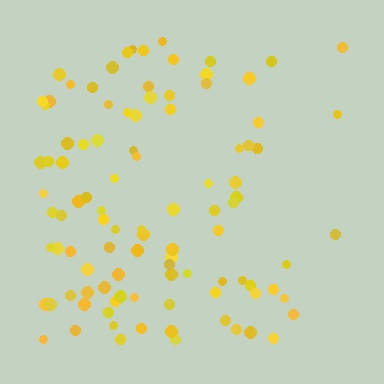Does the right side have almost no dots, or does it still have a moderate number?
Still a moderate number, just noticeably fewer than the left.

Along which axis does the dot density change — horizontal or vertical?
Horizontal.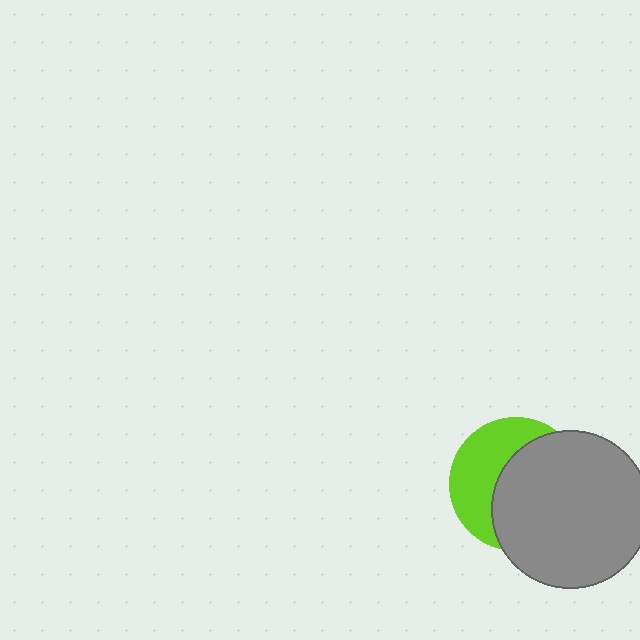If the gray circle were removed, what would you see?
You would see the complete lime circle.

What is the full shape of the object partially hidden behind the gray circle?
The partially hidden object is a lime circle.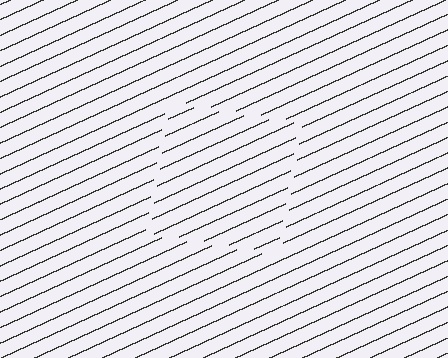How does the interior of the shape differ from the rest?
The interior of the shape contains the same grating, shifted by half a period — the contour is defined by the phase discontinuity where line-ends from the inner and outer gratings abut.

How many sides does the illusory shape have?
4 sides — the line-ends trace a square.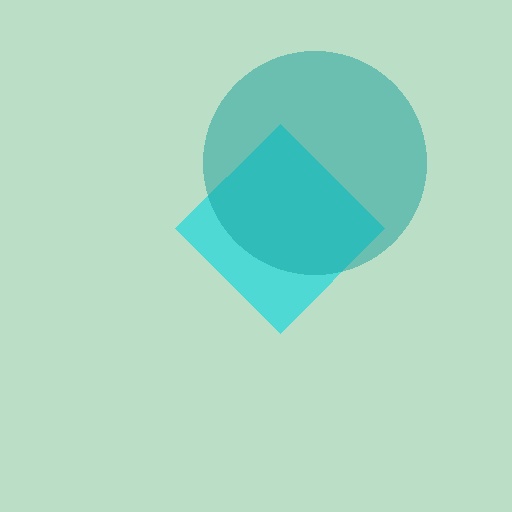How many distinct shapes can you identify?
There are 2 distinct shapes: a cyan diamond, a teal circle.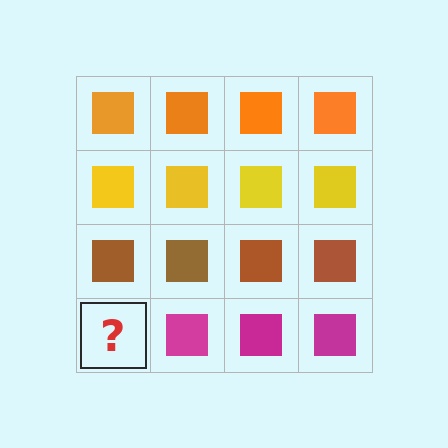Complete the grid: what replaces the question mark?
The question mark should be replaced with a magenta square.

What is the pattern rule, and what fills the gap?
The rule is that each row has a consistent color. The gap should be filled with a magenta square.